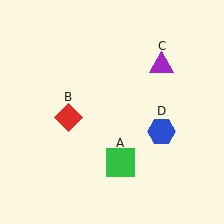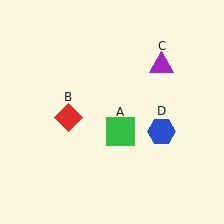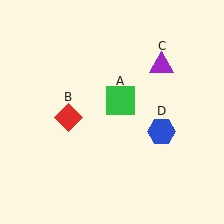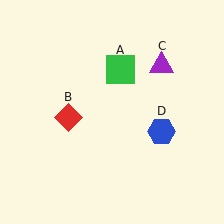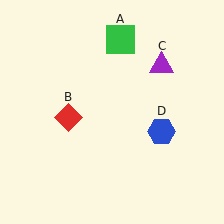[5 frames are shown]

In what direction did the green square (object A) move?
The green square (object A) moved up.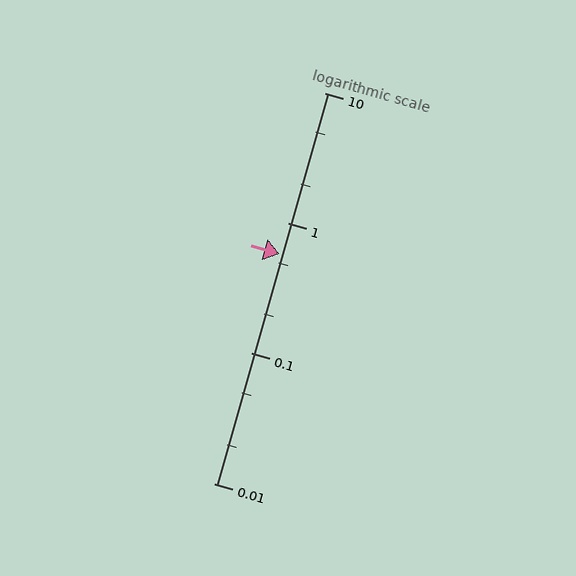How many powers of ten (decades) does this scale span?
The scale spans 3 decades, from 0.01 to 10.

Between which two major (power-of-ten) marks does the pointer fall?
The pointer is between 0.1 and 1.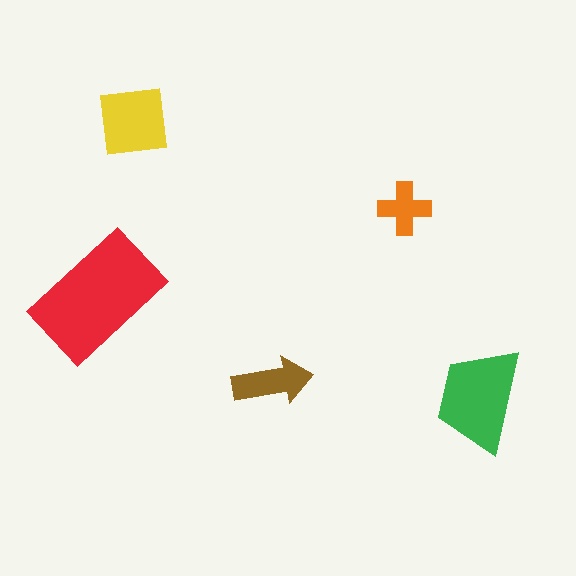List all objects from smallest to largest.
The orange cross, the brown arrow, the yellow square, the green trapezoid, the red rectangle.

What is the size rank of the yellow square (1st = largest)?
3rd.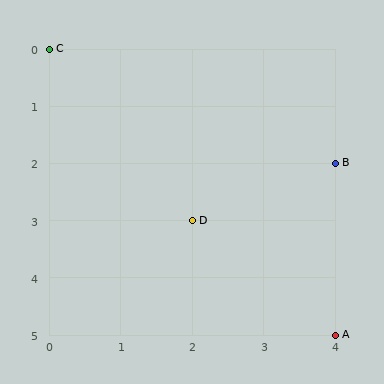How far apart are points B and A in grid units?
Points B and A are 3 rows apart.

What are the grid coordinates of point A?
Point A is at grid coordinates (4, 5).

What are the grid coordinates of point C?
Point C is at grid coordinates (0, 0).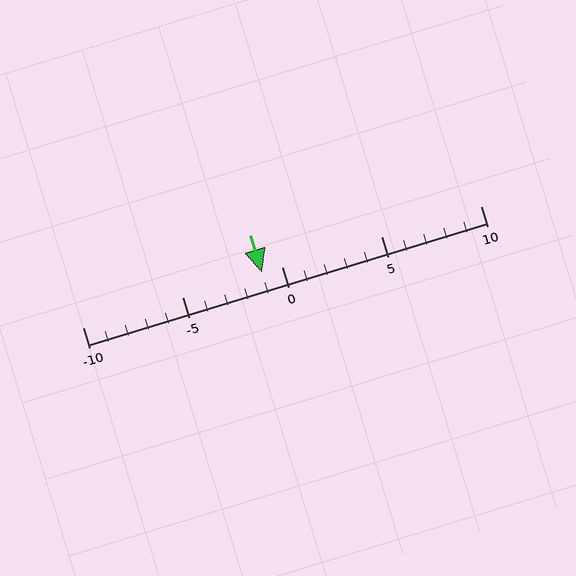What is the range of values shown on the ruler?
The ruler shows values from -10 to 10.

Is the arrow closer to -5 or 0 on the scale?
The arrow is closer to 0.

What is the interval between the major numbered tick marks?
The major tick marks are spaced 5 units apart.